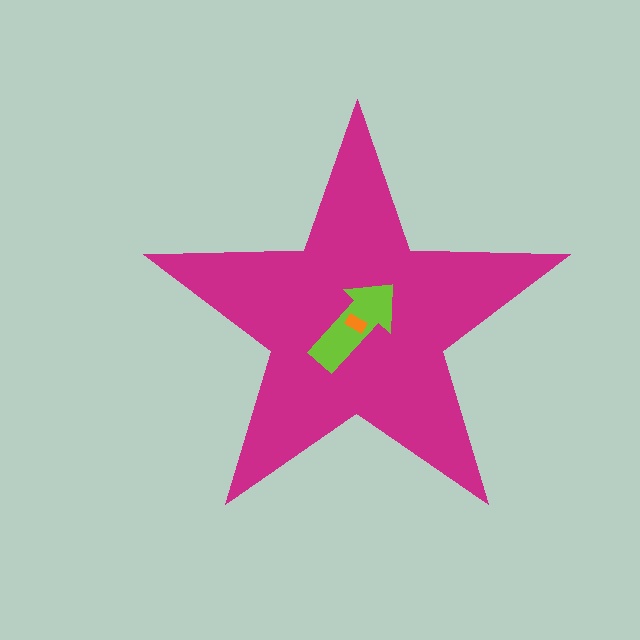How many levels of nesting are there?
3.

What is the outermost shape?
The magenta star.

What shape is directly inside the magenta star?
The lime arrow.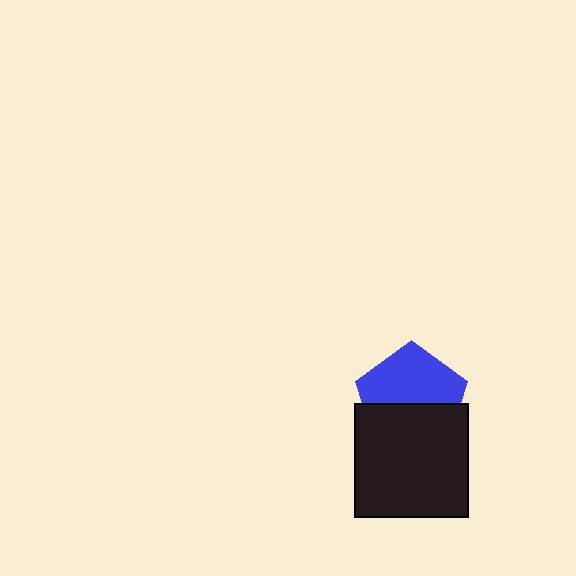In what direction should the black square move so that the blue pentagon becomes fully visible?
The black square should move down. That is the shortest direction to clear the overlap and leave the blue pentagon fully visible.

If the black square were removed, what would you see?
You would see the complete blue pentagon.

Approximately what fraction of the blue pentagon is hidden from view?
Roughly 44% of the blue pentagon is hidden behind the black square.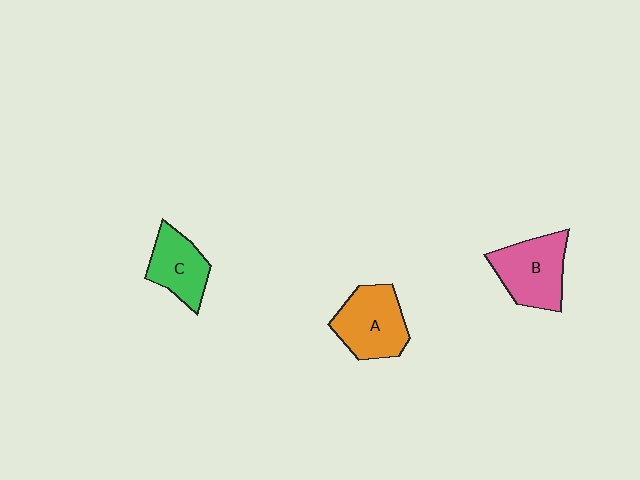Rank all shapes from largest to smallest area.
From largest to smallest: B (pink), A (orange), C (green).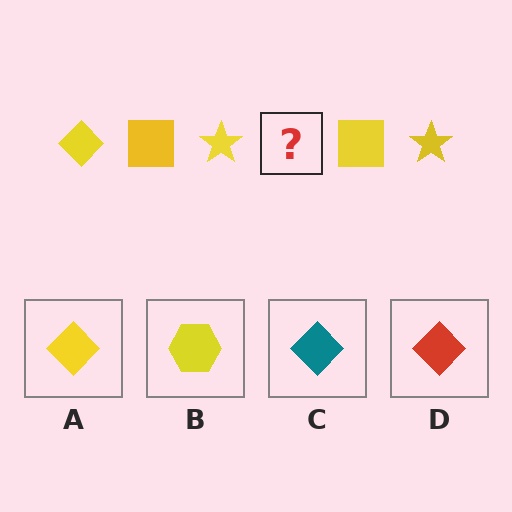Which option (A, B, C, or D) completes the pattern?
A.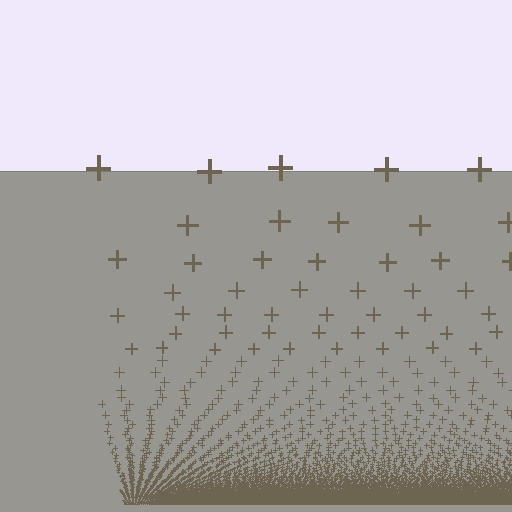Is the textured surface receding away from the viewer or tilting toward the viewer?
The surface appears to tilt toward the viewer. Texture elements get larger and sparser toward the top.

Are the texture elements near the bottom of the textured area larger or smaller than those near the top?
Smaller. The gradient is inverted — elements near the bottom are smaller and denser.